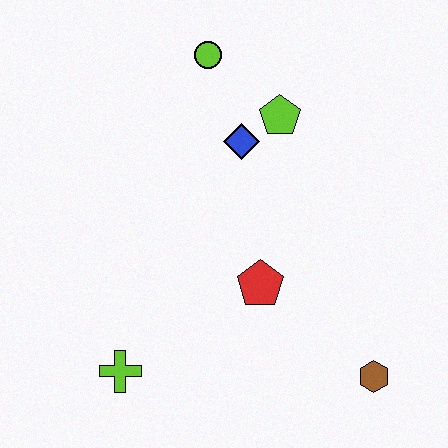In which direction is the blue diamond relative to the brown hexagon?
The blue diamond is above the brown hexagon.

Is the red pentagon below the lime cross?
No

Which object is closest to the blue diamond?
The lime pentagon is closest to the blue diamond.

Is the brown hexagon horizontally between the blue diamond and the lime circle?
No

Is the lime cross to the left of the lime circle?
Yes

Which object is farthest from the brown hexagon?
The lime circle is farthest from the brown hexagon.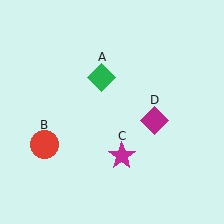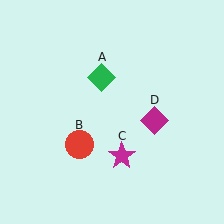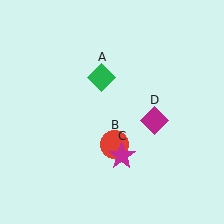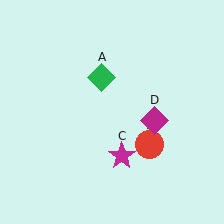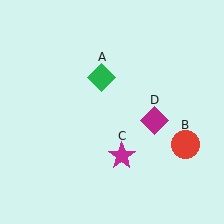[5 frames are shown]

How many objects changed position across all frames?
1 object changed position: red circle (object B).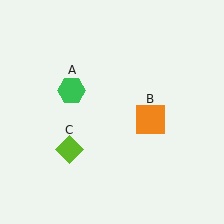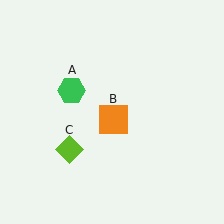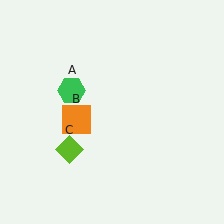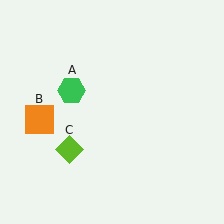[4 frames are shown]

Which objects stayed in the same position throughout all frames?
Green hexagon (object A) and lime diamond (object C) remained stationary.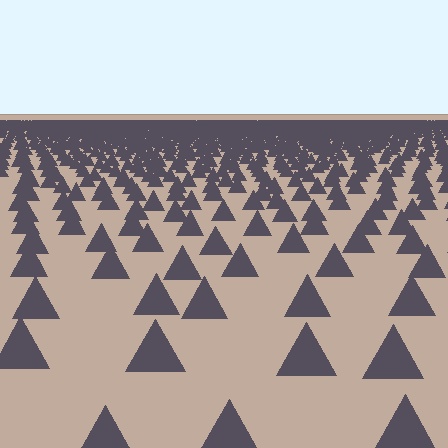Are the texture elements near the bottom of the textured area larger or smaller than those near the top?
Larger. Near the bottom, elements are closer to the viewer and appear at a bigger on-screen size.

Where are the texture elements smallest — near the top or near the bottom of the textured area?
Near the top.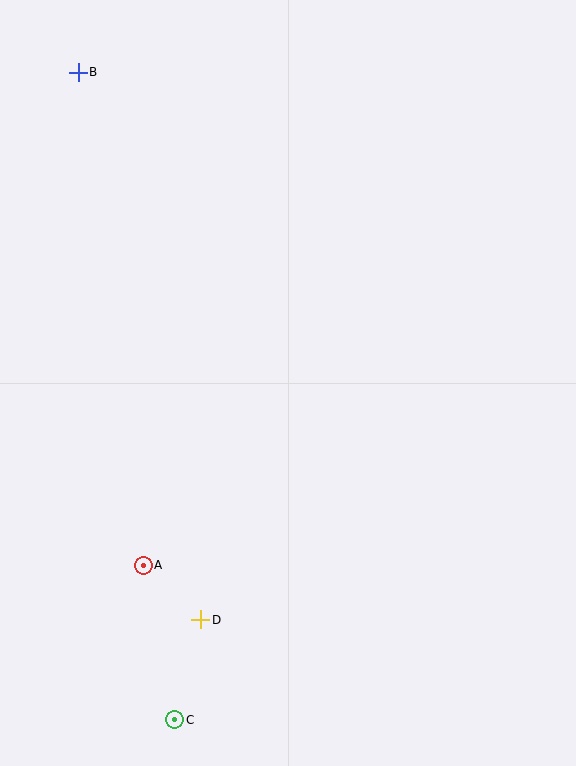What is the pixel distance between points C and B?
The distance between C and B is 655 pixels.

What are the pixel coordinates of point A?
Point A is at (143, 565).